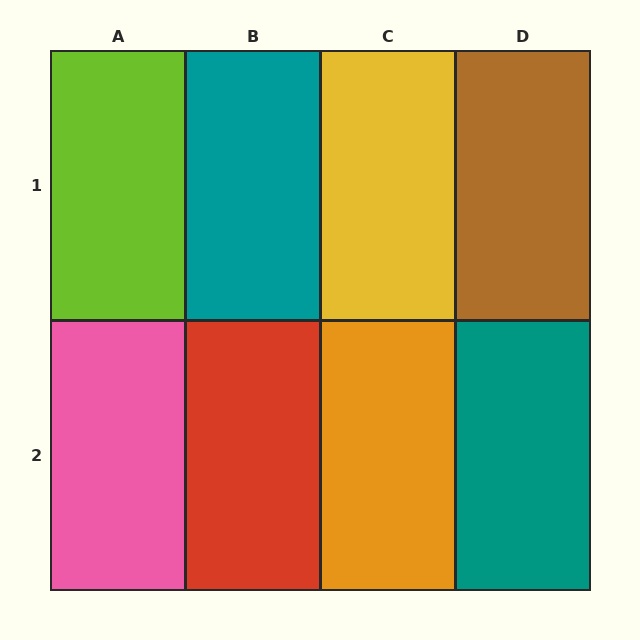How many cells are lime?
1 cell is lime.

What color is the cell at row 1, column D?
Brown.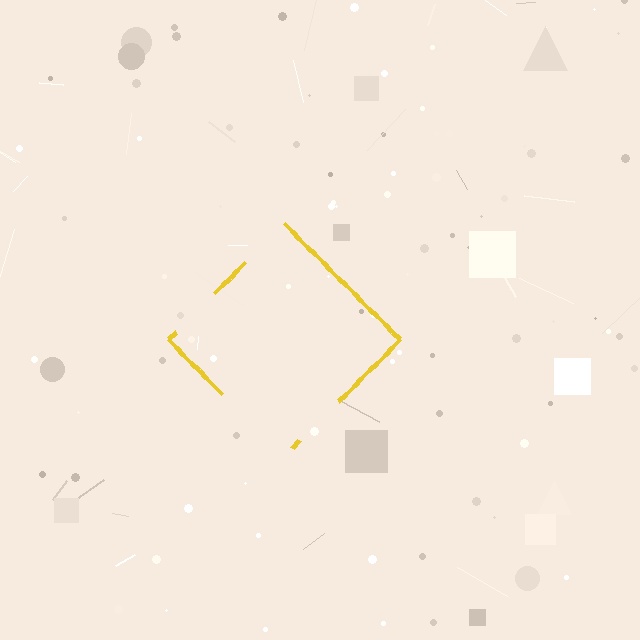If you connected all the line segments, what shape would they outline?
They would outline a diamond.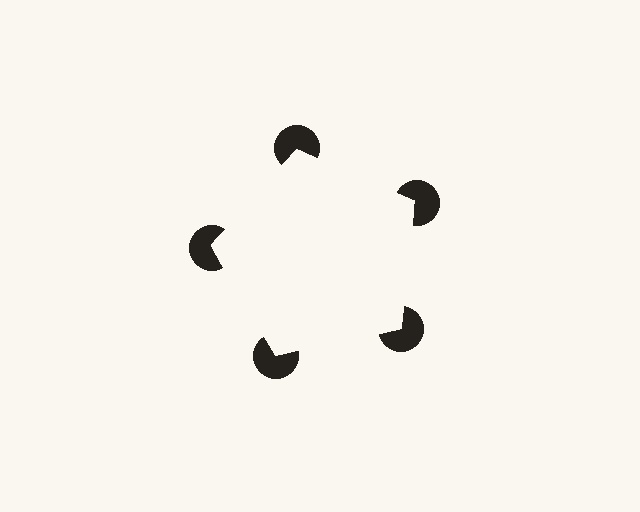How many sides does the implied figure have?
5 sides.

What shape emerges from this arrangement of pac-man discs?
An illusory pentagon — its edges are inferred from the aligned wedge cuts in the pac-man discs, not physically drawn.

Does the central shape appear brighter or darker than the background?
It typically appears slightly brighter than the background, even though no actual brightness change is drawn.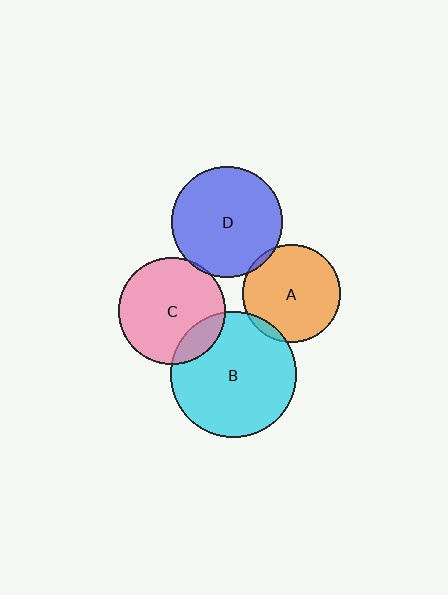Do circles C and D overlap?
Yes.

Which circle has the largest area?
Circle B (cyan).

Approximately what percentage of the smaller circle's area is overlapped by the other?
Approximately 5%.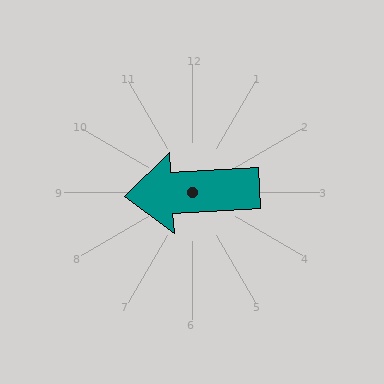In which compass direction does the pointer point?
West.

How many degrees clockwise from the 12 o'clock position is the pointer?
Approximately 266 degrees.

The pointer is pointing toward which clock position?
Roughly 9 o'clock.